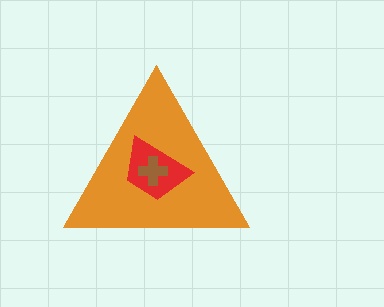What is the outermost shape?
The orange triangle.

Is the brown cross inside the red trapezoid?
Yes.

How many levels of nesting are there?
3.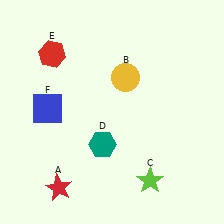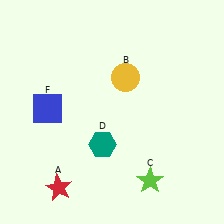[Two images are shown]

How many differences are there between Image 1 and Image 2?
There is 1 difference between the two images.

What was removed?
The red hexagon (E) was removed in Image 2.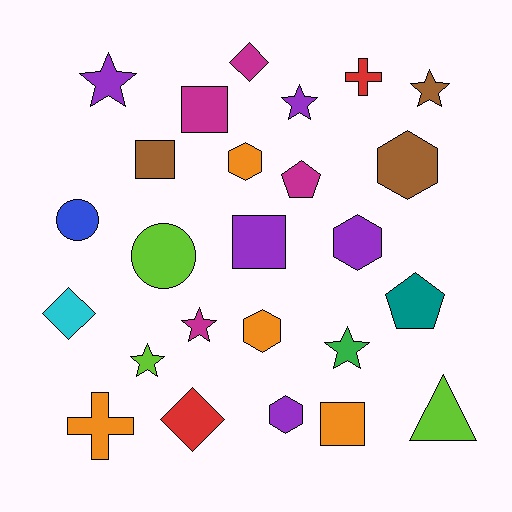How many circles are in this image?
There are 2 circles.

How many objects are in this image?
There are 25 objects.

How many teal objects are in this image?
There is 1 teal object.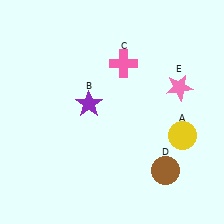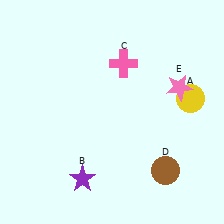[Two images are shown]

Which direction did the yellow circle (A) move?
The yellow circle (A) moved up.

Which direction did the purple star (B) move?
The purple star (B) moved down.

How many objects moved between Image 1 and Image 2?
2 objects moved between the two images.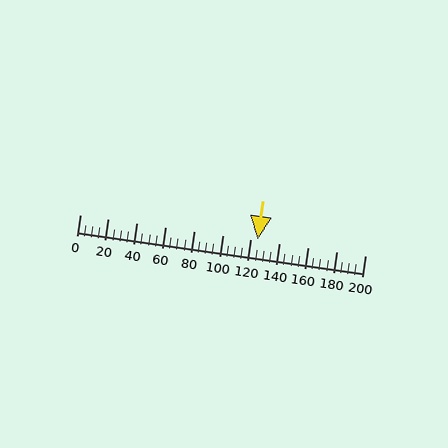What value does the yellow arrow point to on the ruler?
The yellow arrow points to approximately 124.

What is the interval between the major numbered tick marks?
The major tick marks are spaced 20 units apart.